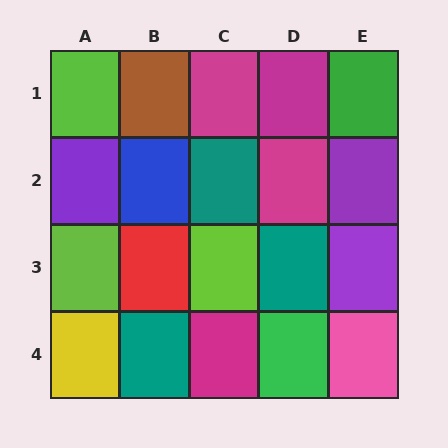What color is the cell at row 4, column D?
Green.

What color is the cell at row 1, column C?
Magenta.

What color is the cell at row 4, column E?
Pink.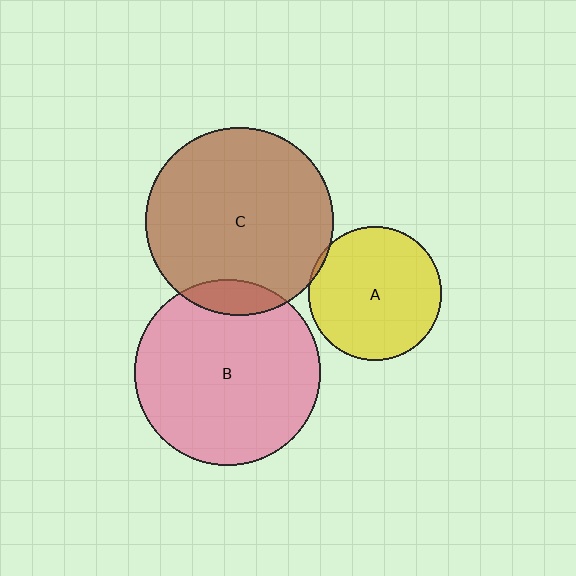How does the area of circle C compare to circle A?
Approximately 2.0 times.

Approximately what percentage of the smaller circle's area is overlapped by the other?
Approximately 10%.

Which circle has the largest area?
Circle C (brown).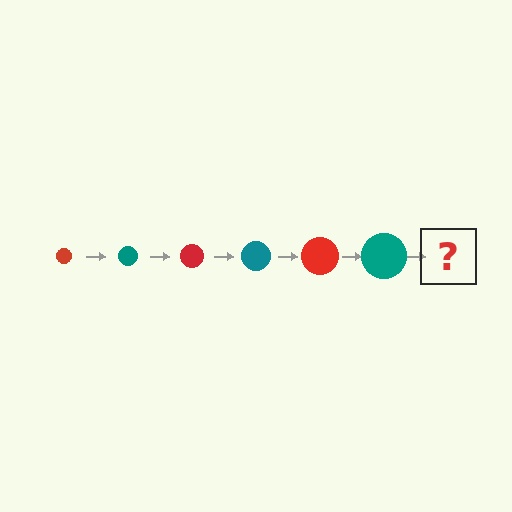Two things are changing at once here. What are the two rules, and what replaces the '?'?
The two rules are that the circle grows larger each step and the color cycles through red and teal. The '?' should be a red circle, larger than the previous one.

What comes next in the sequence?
The next element should be a red circle, larger than the previous one.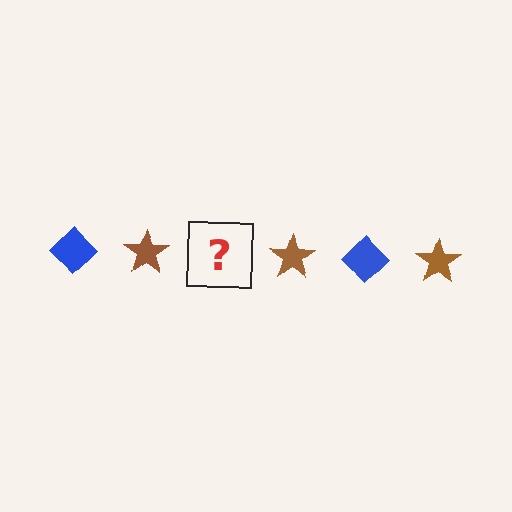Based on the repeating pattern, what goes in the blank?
The blank should be a blue diamond.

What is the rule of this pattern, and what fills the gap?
The rule is that the pattern alternates between blue diamond and brown star. The gap should be filled with a blue diamond.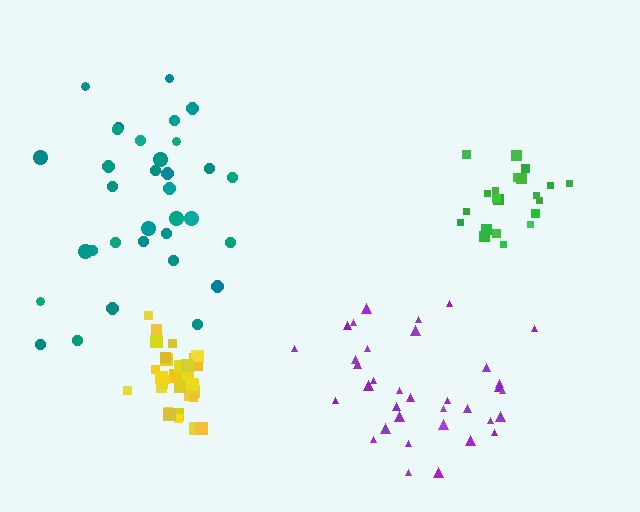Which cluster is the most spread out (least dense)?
Teal.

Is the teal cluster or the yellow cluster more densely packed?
Yellow.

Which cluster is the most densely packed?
Yellow.